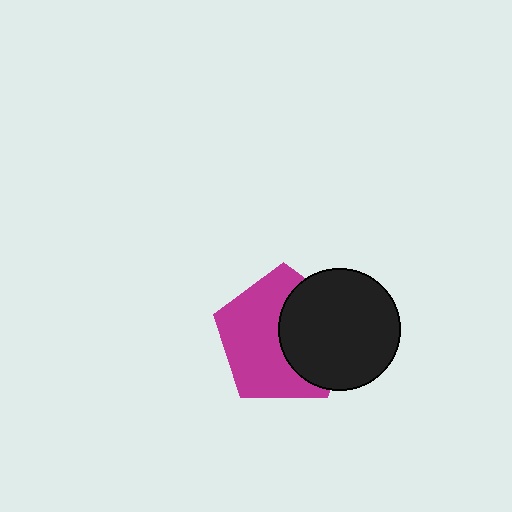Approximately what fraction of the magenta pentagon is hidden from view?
Roughly 42% of the magenta pentagon is hidden behind the black circle.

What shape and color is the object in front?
The object in front is a black circle.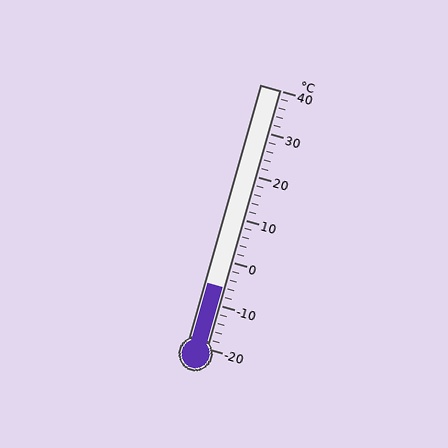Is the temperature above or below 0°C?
The temperature is below 0°C.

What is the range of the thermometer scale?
The thermometer scale ranges from -20°C to 40°C.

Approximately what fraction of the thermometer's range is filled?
The thermometer is filled to approximately 25% of its range.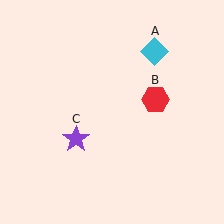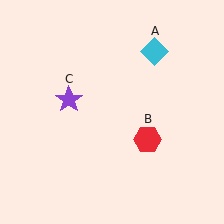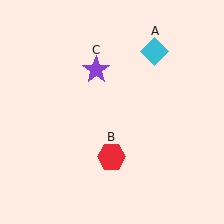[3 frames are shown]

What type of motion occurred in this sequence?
The red hexagon (object B), purple star (object C) rotated clockwise around the center of the scene.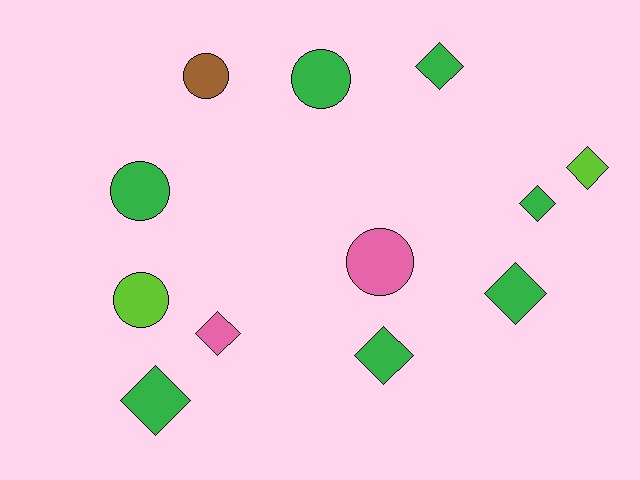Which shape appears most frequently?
Diamond, with 7 objects.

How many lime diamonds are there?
There is 1 lime diamond.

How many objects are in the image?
There are 12 objects.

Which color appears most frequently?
Green, with 7 objects.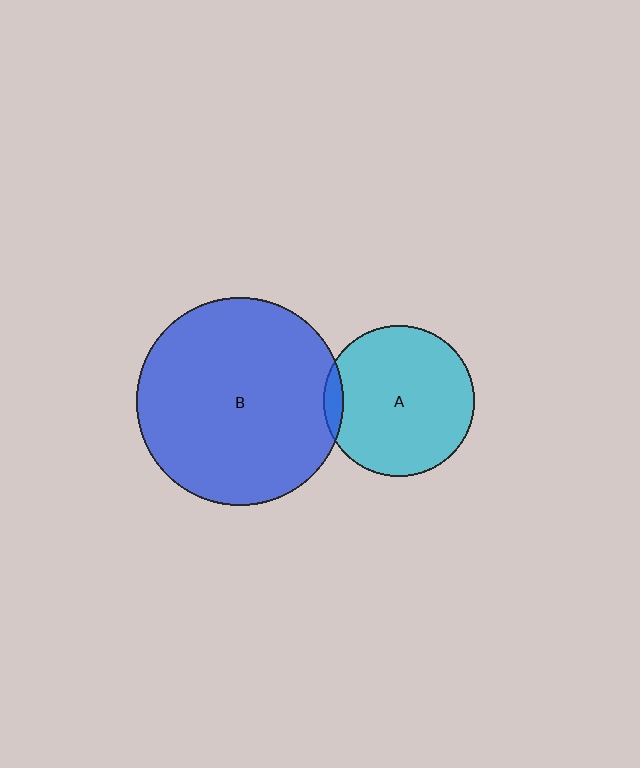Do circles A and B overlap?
Yes.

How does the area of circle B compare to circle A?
Approximately 1.9 times.